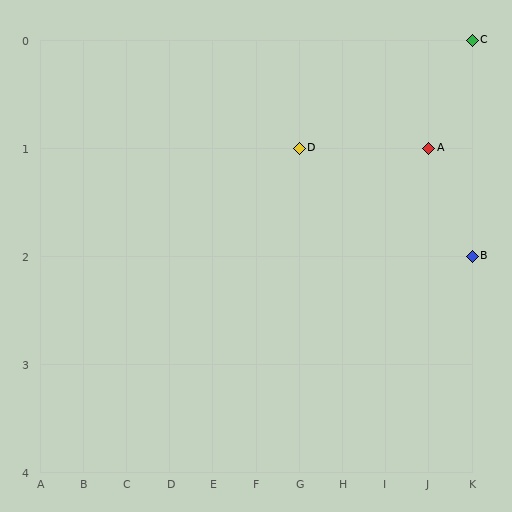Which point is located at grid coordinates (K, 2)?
Point B is at (K, 2).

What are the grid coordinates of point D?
Point D is at grid coordinates (G, 1).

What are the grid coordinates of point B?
Point B is at grid coordinates (K, 2).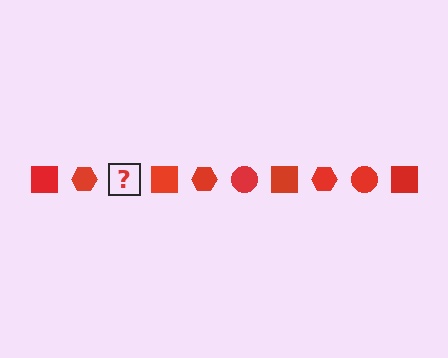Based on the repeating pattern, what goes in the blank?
The blank should be a red circle.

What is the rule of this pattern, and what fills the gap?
The rule is that the pattern cycles through square, hexagon, circle shapes in red. The gap should be filled with a red circle.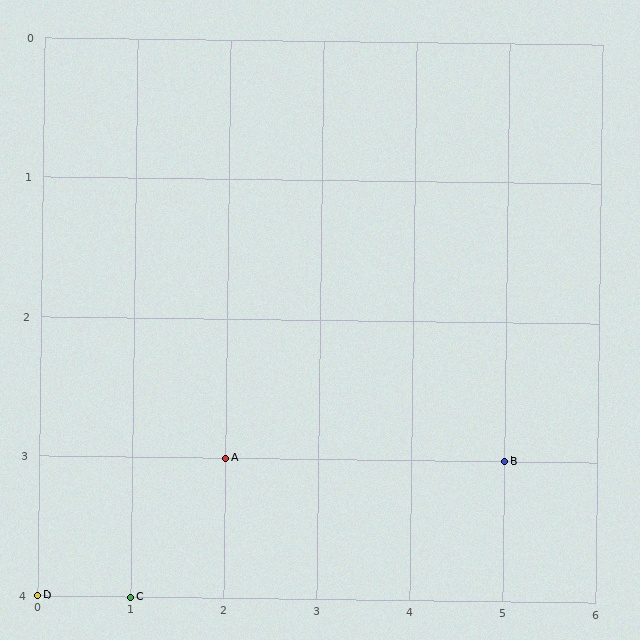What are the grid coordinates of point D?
Point D is at grid coordinates (0, 4).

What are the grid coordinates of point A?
Point A is at grid coordinates (2, 3).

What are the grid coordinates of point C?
Point C is at grid coordinates (1, 4).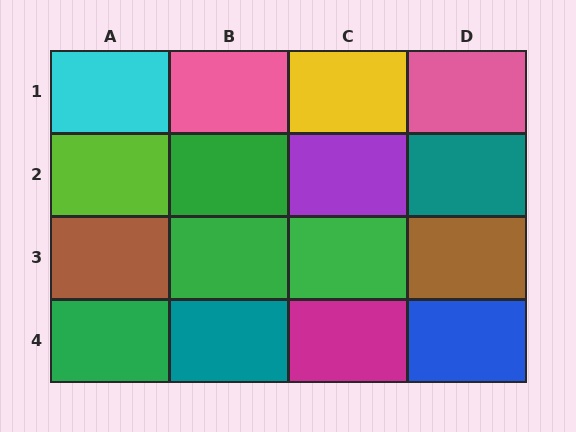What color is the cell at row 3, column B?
Green.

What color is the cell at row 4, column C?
Magenta.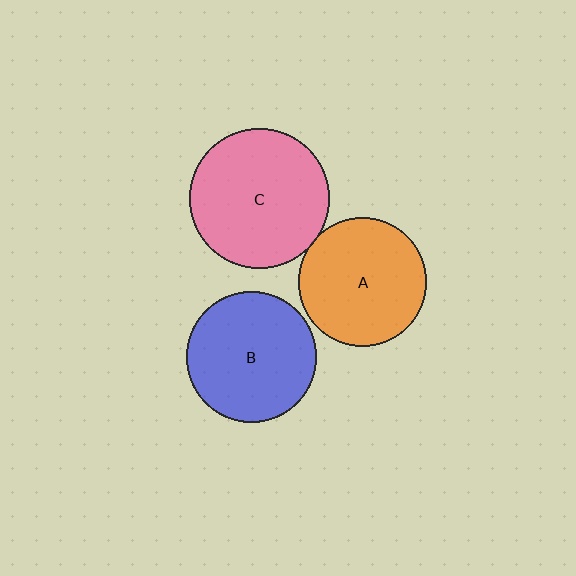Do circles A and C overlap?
Yes.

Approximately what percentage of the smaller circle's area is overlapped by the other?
Approximately 5%.